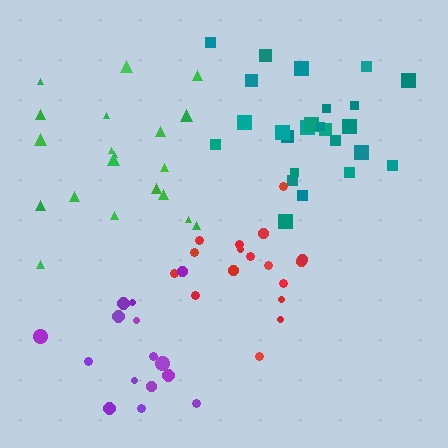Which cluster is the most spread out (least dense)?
Purple.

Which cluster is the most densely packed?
Red.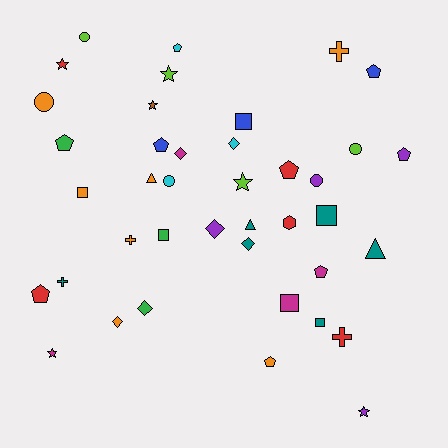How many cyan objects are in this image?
There are 3 cyan objects.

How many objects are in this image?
There are 40 objects.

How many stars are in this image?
There are 6 stars.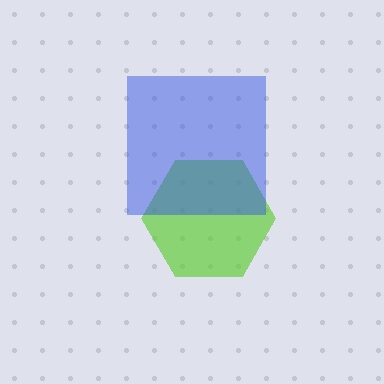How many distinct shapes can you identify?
There are 2 distinct shapes: a lime hexagon, a blue square.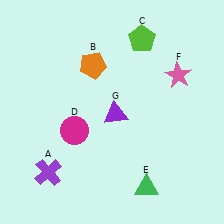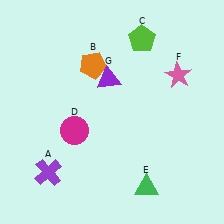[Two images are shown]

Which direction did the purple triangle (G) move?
The purple triangle (G) moved up.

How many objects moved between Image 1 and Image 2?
1 object moved between the two images.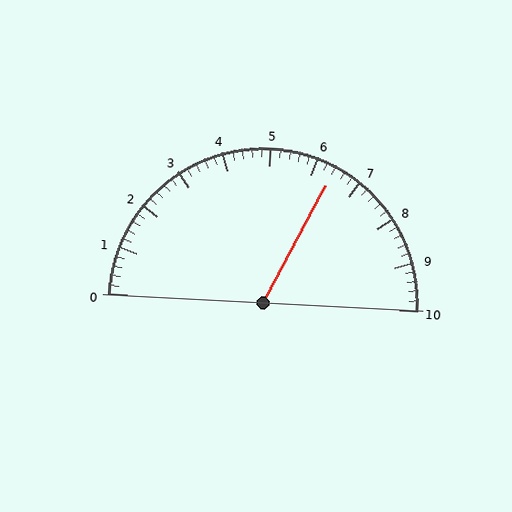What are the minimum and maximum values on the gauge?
The gauge ranges from 0 to 10.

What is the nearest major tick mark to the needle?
The nearest major tick mark is 6.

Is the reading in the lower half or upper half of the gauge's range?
The reading is in the upper half of the range (0 to 10).